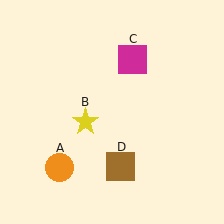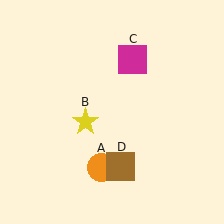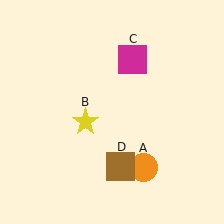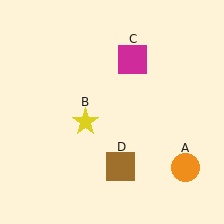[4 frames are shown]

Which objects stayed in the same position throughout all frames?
Yellow star (object B) and magenta square (object C) and brown square (object D) remained stationary.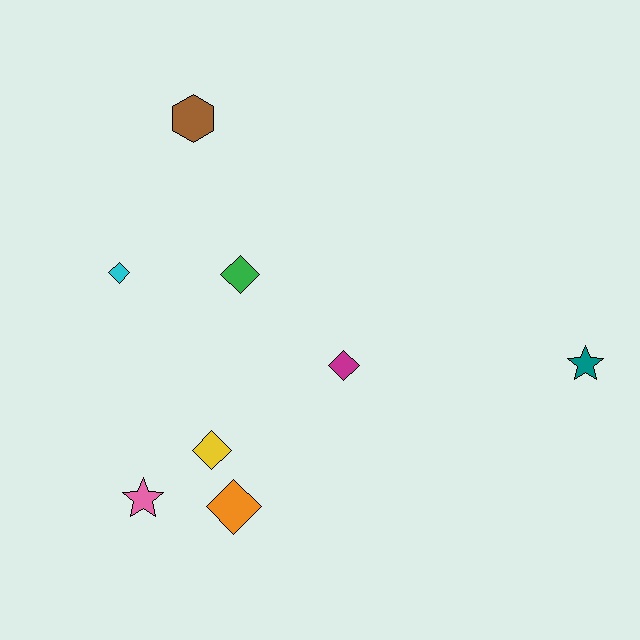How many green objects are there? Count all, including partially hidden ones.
There is 1 green object.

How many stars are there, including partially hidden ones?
There are 2 stars.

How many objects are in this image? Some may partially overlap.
There are 8 objects.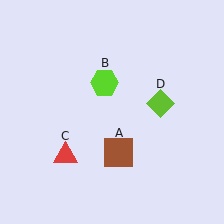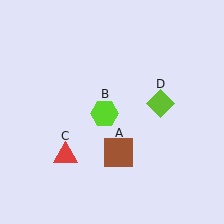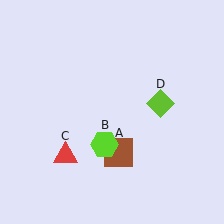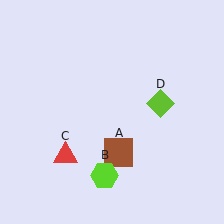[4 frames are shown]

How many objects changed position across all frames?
1 object changed position: lime hexagon (object B).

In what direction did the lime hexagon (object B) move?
The lime hexagon (object B) moved down.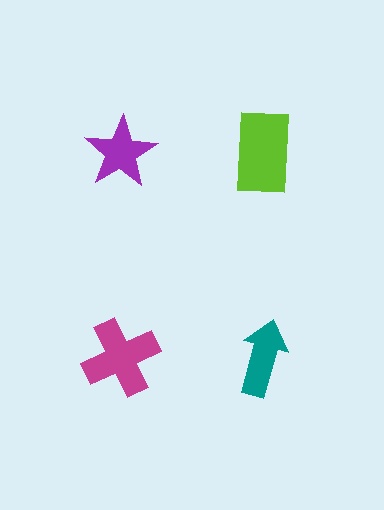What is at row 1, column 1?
A purple star.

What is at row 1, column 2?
A lime rectangle.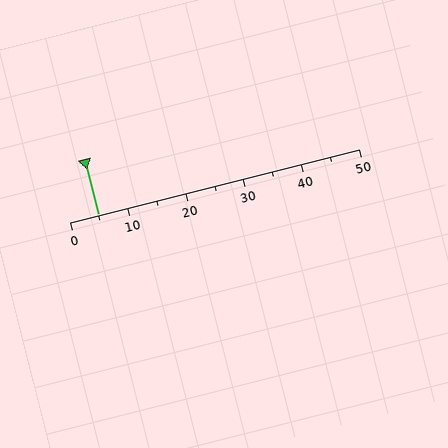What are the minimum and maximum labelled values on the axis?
The axis runs from 0 to 50.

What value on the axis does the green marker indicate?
The marker indicates approximately 5.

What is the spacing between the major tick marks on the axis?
The major ticks are spaced 10 apart.